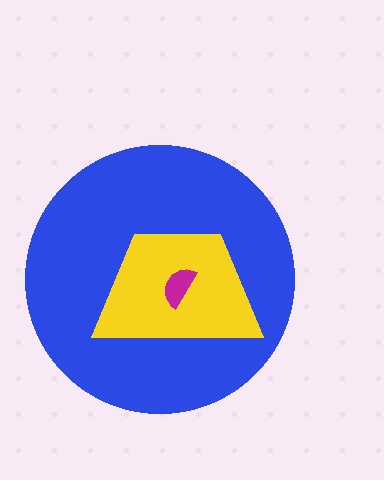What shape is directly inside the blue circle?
The yellow trapezoid.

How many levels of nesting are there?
3.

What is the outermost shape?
The blue circle.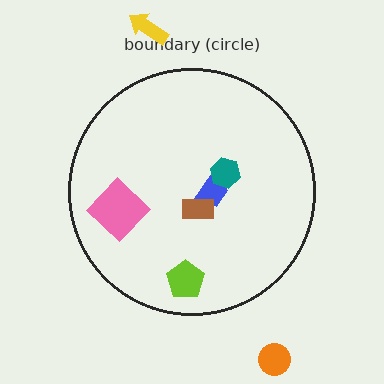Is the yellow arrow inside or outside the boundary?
Outside.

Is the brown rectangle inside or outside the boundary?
Inside.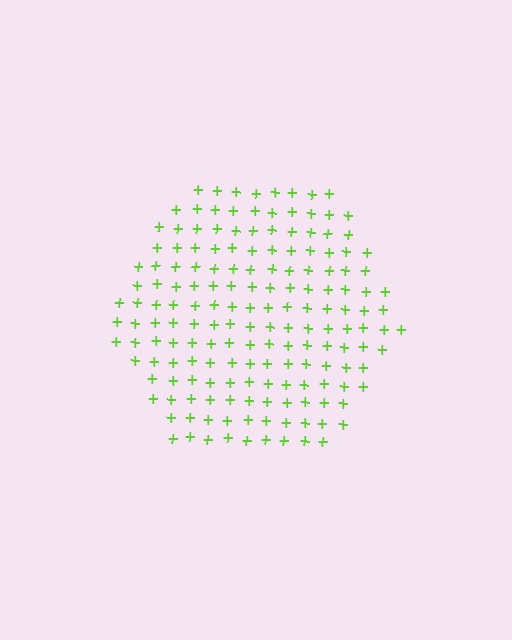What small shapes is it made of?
It is made of small plus signs.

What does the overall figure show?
The overall figure shows a hexagon.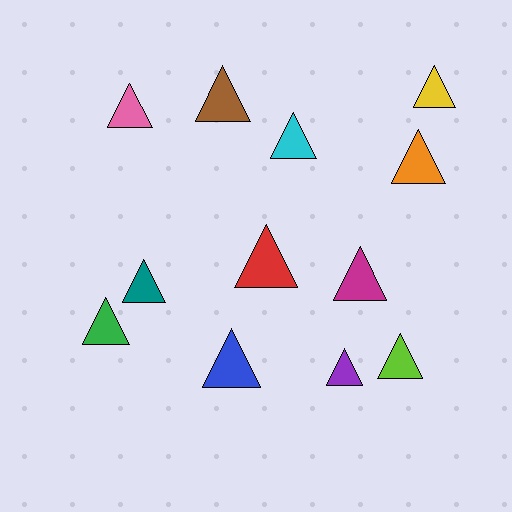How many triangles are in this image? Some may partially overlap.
There are 12 triangles.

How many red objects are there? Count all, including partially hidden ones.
There is 1 red object.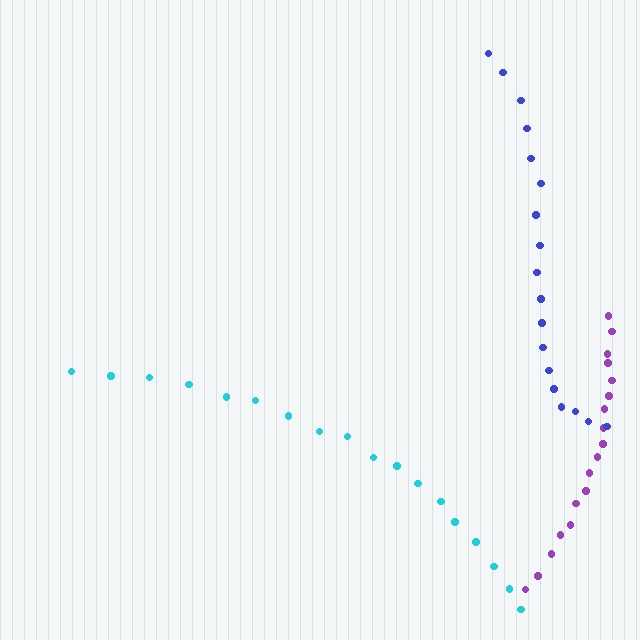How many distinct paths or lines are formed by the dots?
There are 3 distinct paths.